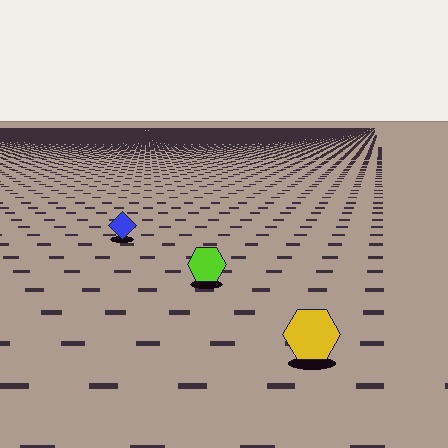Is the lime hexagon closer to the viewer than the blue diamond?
Yes. The lime hexagon is closer — you can tell from the texture gradient: the ground texture is coarser near it.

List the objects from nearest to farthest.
From nearest to farthest: the yellow hexagon, the lime hexagon, the blue diamond.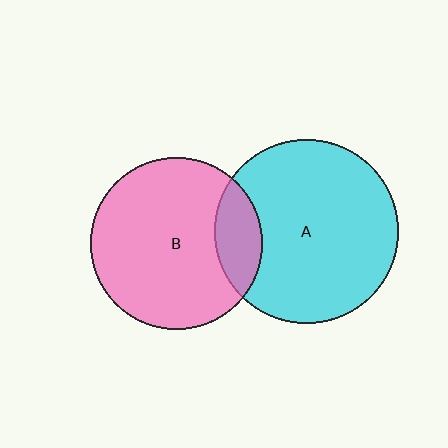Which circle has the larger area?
Circle A (cyan).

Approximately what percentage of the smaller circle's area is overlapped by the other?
Approximately 15%.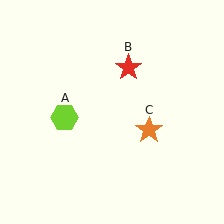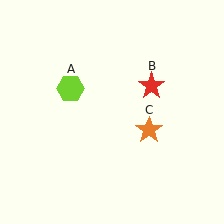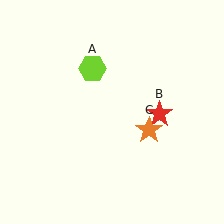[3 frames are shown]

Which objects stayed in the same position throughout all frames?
Orange star (object C) remained stationary.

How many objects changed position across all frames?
2 objects changed position: lime hexagon (object A), red star (object B).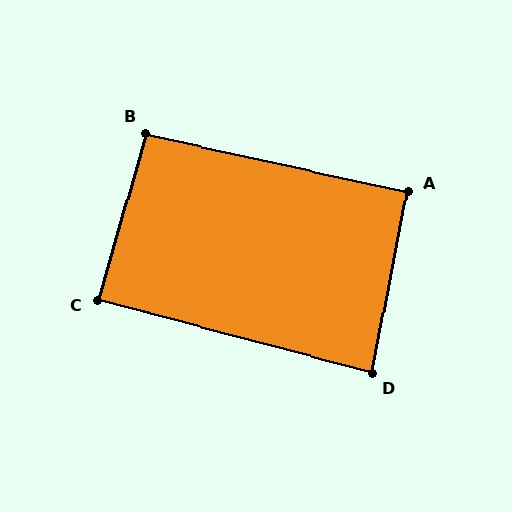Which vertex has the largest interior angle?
B, at approximately 94 degrees.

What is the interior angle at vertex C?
Approximately 89 degrees (approximately right).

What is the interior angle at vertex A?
Approximately 91 degrees (approximately right).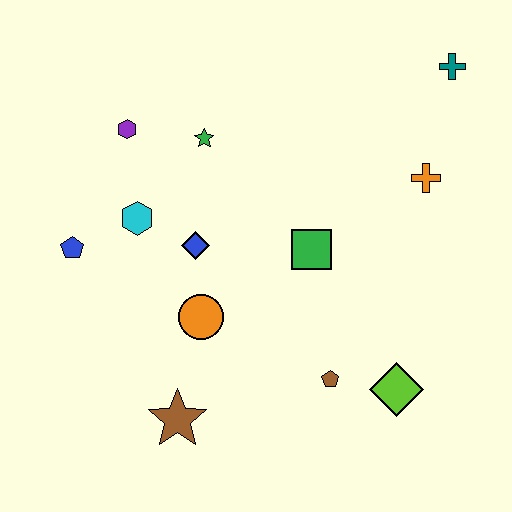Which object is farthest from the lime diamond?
The purple hexagon is farthest from the lime diamond.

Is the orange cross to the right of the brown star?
Yes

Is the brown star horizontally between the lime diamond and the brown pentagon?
No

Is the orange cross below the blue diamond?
No